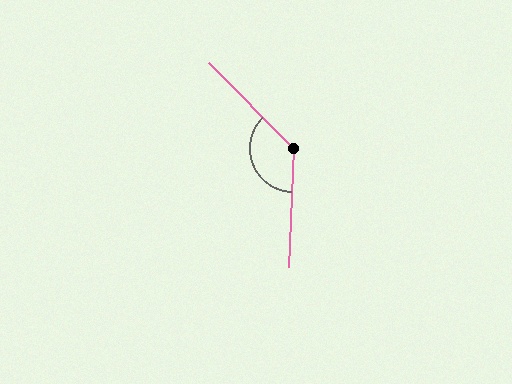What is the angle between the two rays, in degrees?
Approximately 133 degrees.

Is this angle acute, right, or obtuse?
It is obtuse.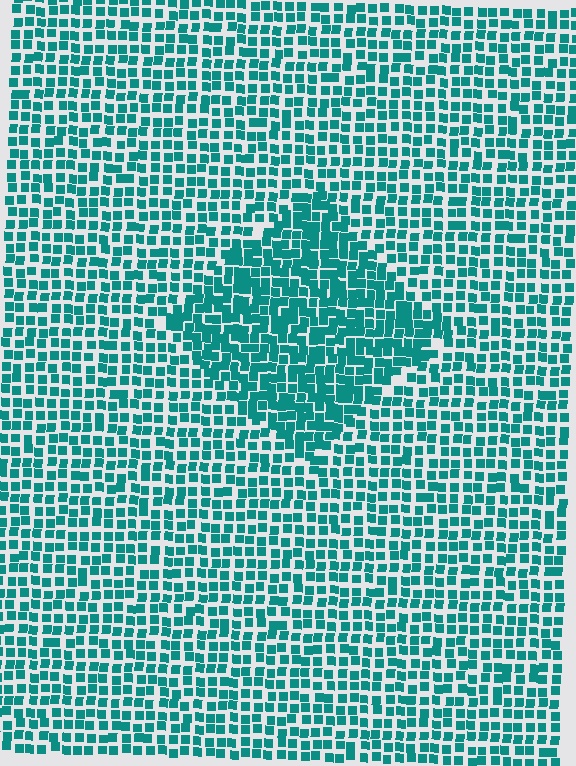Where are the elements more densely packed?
The elements are more densely packed inside the diamond boundary.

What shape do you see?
I see a diamond.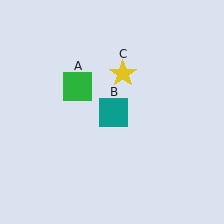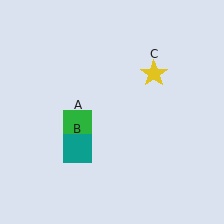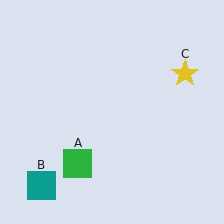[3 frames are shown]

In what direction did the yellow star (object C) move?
The yellow star (object C) moved right.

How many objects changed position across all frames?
3 objects changed position: green square (object A), teal square (object B), yellow star (object C).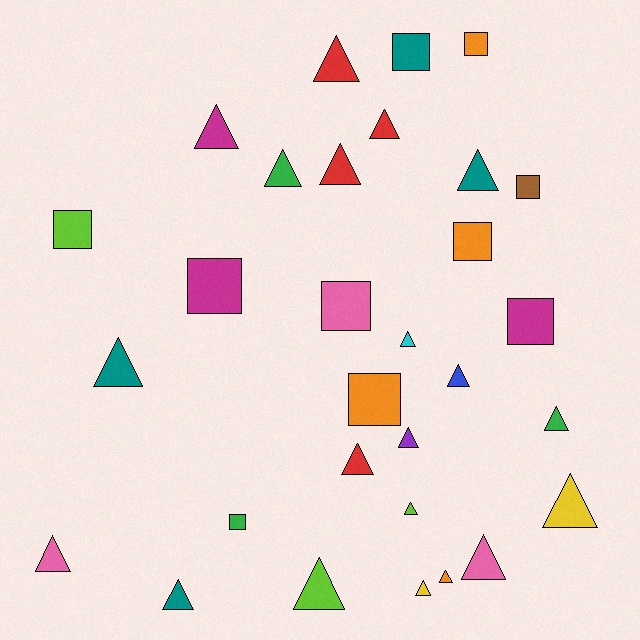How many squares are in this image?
There are 10 squares.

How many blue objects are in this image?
There is 1 blue object.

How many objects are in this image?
There are 30 objects.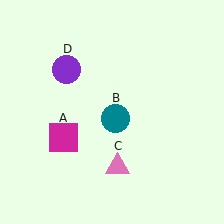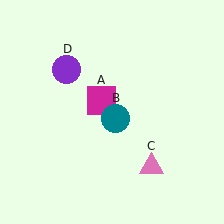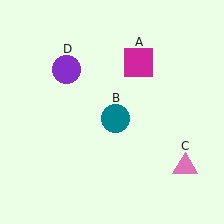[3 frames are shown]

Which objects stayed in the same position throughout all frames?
Teal circle (object B) and purple circle (object D) remained stationary.